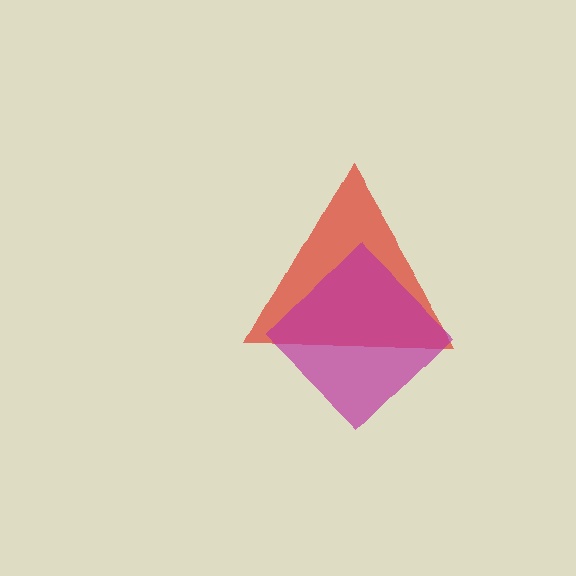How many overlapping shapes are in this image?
There are 2 overlapping shapes in the image.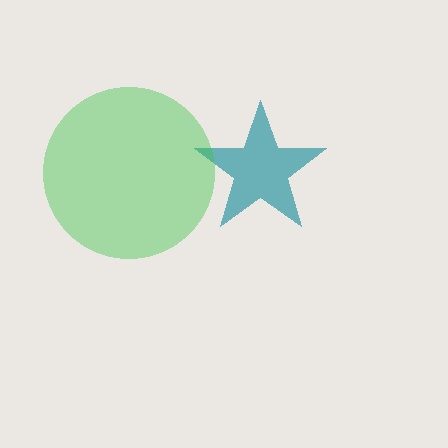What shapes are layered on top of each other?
The layered shapes are: a teal star, a green circle.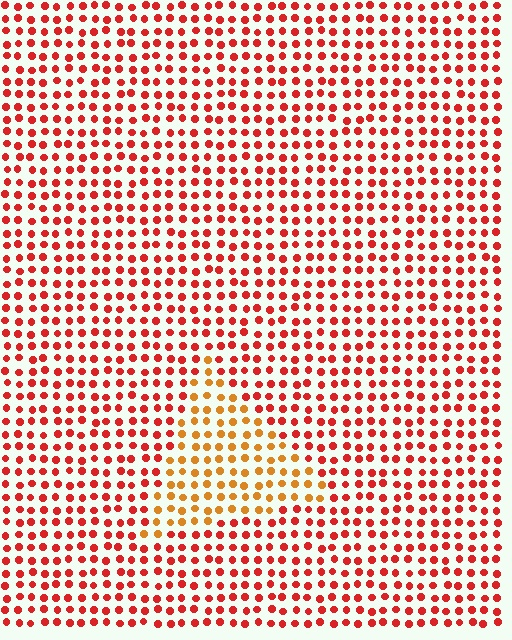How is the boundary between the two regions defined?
The boundary is defined purely by a slight shift in hue (about 34 degrees). Spacing, size, and orientation are identical on both sides.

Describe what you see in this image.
The image is filled with small red elements in a uniform arrangement. A triangle-shaped region is visible where the elements are tinted to a slightly different hue, forming a subtle color boundary.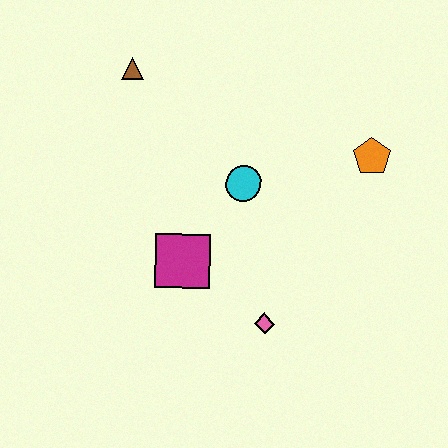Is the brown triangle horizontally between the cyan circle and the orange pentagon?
No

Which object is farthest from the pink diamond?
The brown triangle is farthest from the pink diamond.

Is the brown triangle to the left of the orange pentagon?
Yes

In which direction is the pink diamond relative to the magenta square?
The pink diamond is to the right of the magenta square.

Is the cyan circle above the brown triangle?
No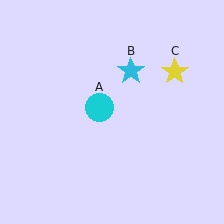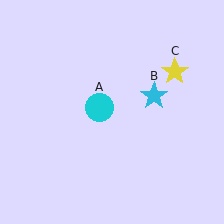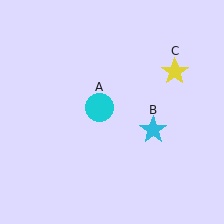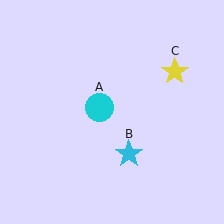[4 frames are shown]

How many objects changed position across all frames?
1 object changed position: cyan star (object B).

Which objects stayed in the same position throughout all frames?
Cyan circle (object A) and yellow star (object C) remained stationary.